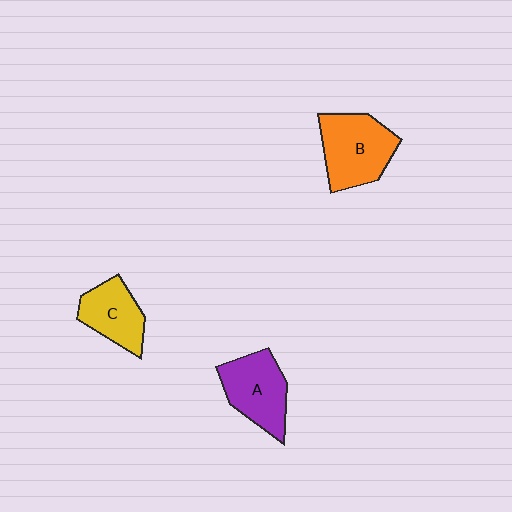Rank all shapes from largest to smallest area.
From largest to smallest: B (orange), A (purple), C (yellow).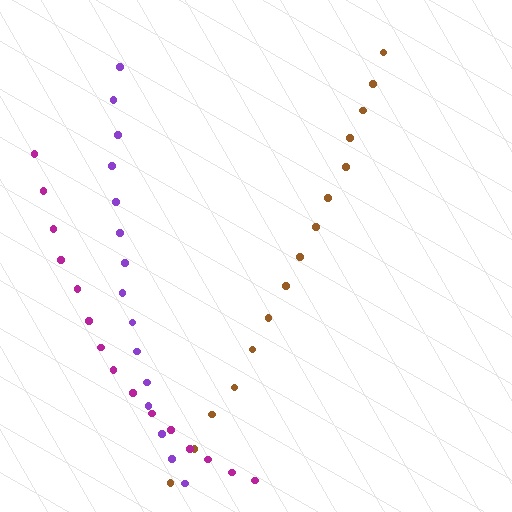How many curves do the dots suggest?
There are 3 distinct paths.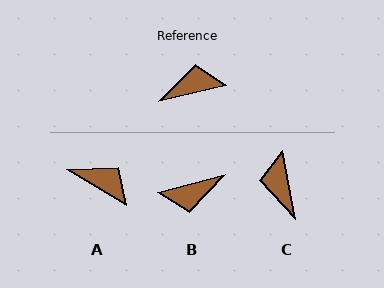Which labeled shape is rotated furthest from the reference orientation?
B, about 179 degrees away.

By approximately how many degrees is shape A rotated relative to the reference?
Approximately 44 degrees clockwise.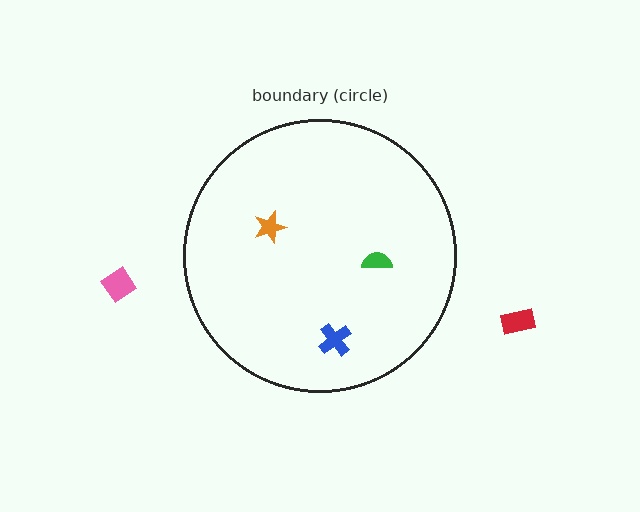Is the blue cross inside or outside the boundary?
Inside.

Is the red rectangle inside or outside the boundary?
Outside.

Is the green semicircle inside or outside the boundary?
Inside.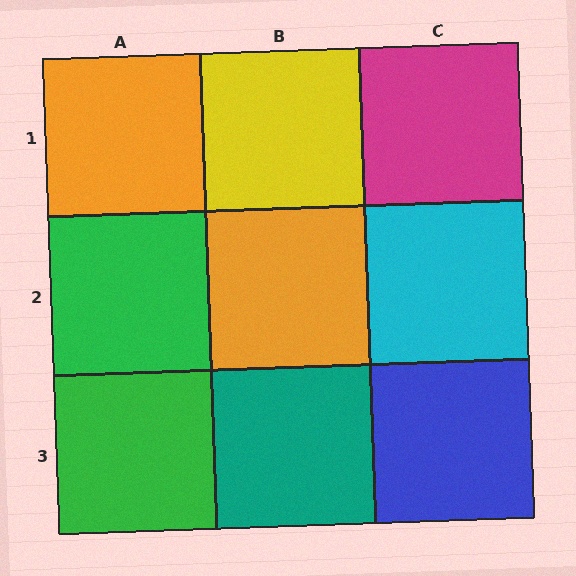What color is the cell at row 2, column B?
Orange.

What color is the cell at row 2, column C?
Cyan.